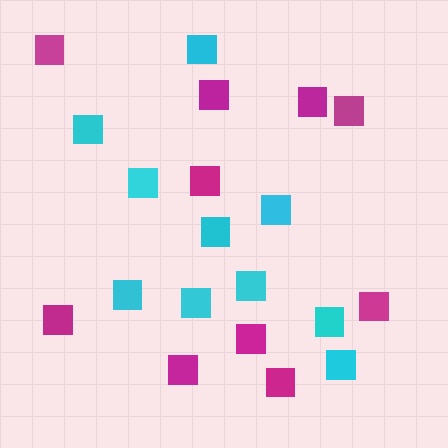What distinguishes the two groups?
There are 2 groups: one group of cyan squares (10) and one group of magenta squares (10).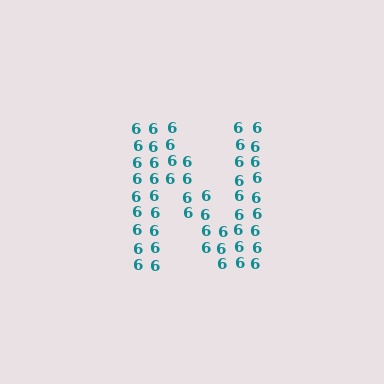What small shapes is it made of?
It is made of small digit 6's.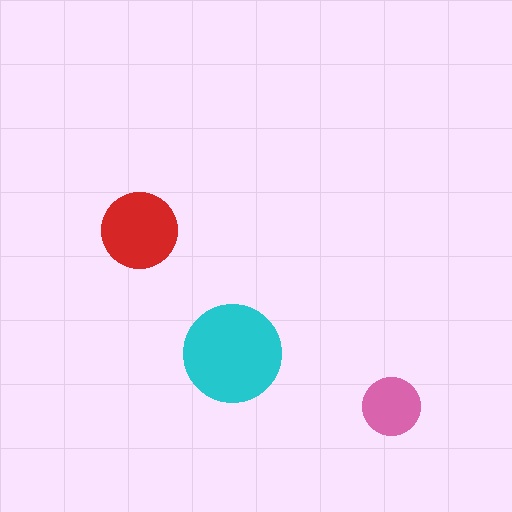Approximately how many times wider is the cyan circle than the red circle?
About 1.5 times wider.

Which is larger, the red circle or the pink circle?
The red one.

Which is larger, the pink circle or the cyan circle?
The cyan one.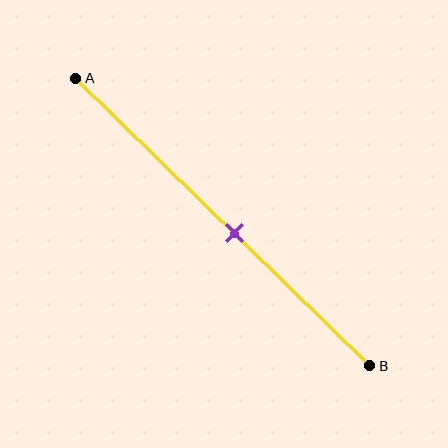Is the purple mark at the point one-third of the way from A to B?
No, the mark is at about 55% from A, not at the 33% one-third point.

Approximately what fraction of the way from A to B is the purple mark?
The purple mark is approximately 55% of the way from A to B.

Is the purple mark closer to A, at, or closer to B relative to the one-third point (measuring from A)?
The purple mark is closer to point B than the one-third point of segment AB.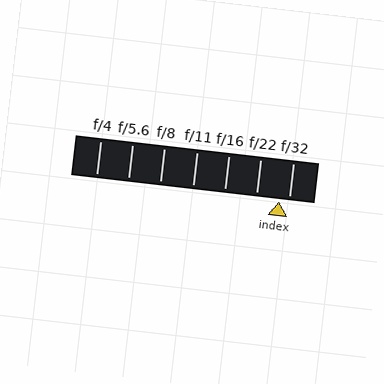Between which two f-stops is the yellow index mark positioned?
The index mark is between f/22 and f/32.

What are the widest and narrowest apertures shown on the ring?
The widest aperture shown is f/4 and the narrowest is f/32.